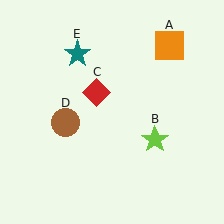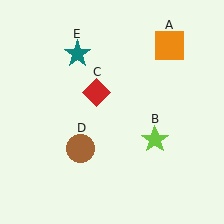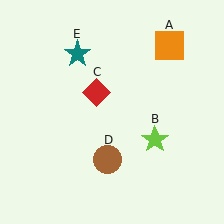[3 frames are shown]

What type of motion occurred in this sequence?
The brown circle (object D) rotated counterclockwise around the center of the scene.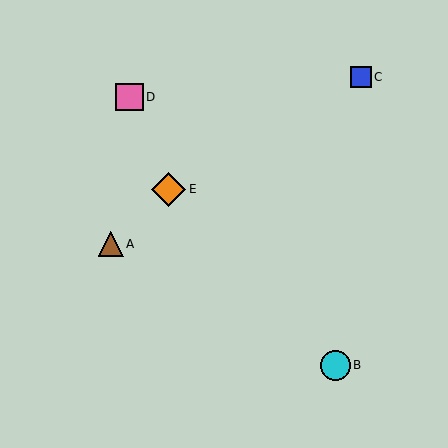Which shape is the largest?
The orange diamond (labeled E) is the largest.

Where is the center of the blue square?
The center of the blue square is at (361, 77).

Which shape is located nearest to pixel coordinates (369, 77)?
The blue square (labeled C) at (361, 77) is nearest to that location.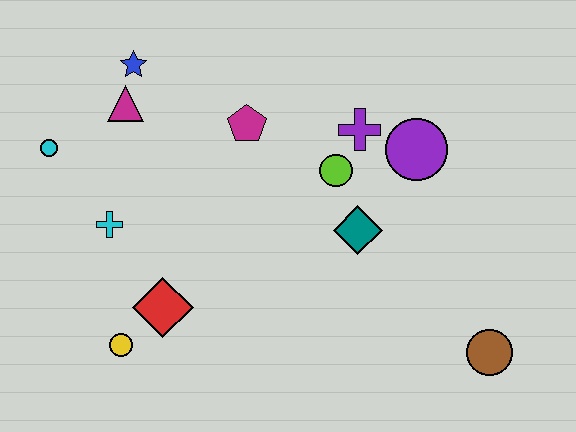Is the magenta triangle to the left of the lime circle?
Yes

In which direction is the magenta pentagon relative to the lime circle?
The magenta pentagon is to the left of the lime circle.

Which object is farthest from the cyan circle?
The brown circle is farthest from the cyan circle.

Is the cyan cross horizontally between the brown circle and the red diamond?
No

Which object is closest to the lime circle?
The purple cross is closest to the lime circle.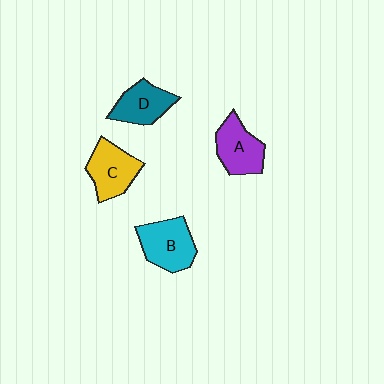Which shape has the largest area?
Shape B (cyan).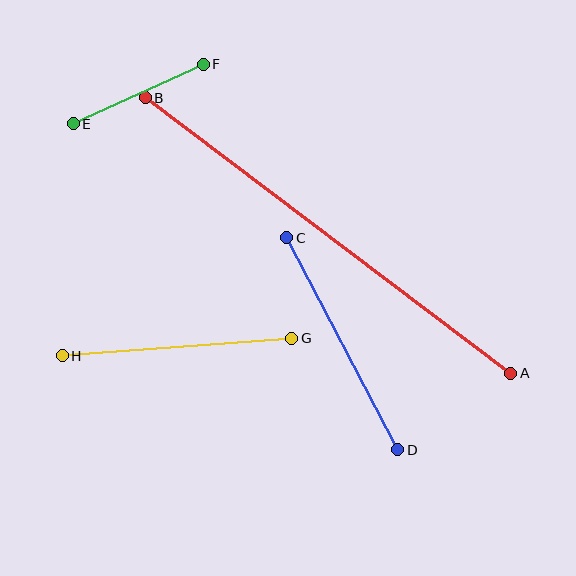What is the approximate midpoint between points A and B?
The midpoint is at approximately (328, 236) pixels.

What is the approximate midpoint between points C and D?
The midpoint is at approximately (342, 344) pixels.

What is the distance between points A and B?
The distance is approximately 458 pixels.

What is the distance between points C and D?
The distance is approximately 239 pixels.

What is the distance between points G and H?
The distance is approximately 230 pixels.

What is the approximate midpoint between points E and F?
The midpoint is at approximately (138, 94) pixels.